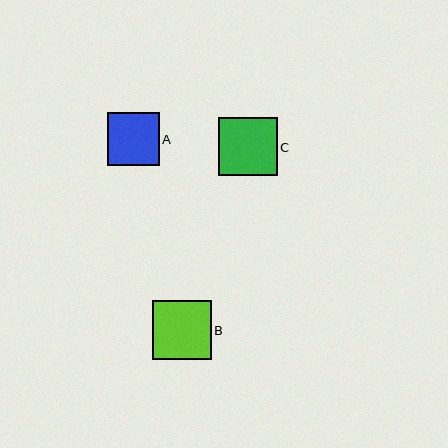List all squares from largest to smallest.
From largest to smallest: B, C, A.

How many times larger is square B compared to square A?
Square B is approximately 1.1 times the size of square A.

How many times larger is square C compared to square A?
Square C is approximately 1.1 times the size of square A.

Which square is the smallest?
Square A is the smallest with a size of approximately 52 pixels.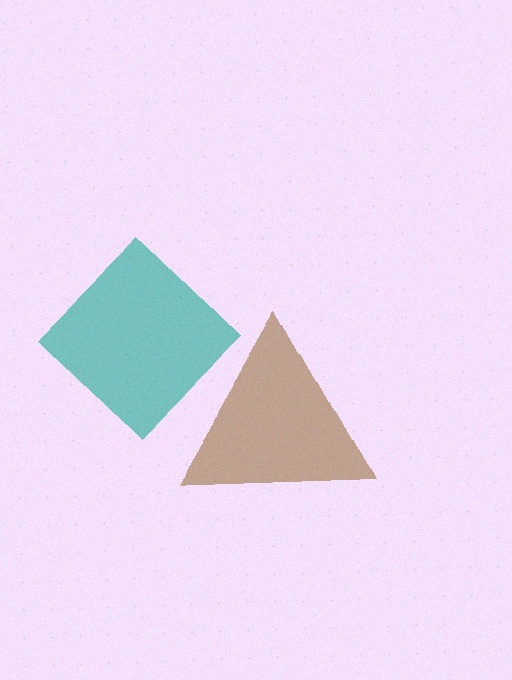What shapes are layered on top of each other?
The layered shapes are: a brown triangle, a teal diamond.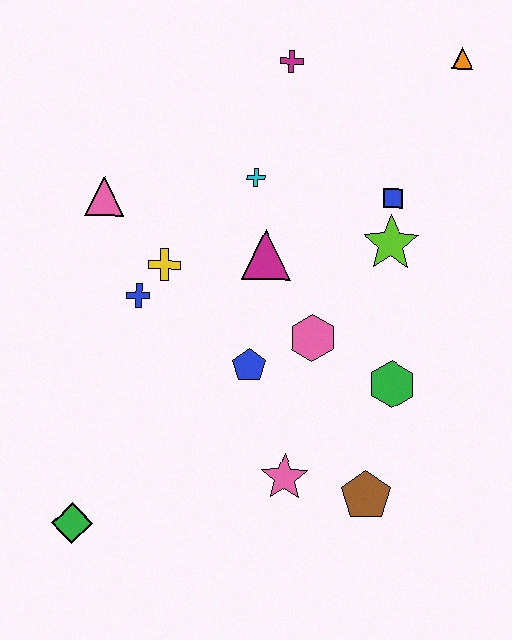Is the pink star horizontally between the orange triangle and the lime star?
No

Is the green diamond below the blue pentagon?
Yes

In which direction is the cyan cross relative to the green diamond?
The cyan cross is above the green diamond.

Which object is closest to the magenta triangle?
The cyan cross is closest to the magenta triangle.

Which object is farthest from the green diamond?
The orange triangle is farthest from the green diamond.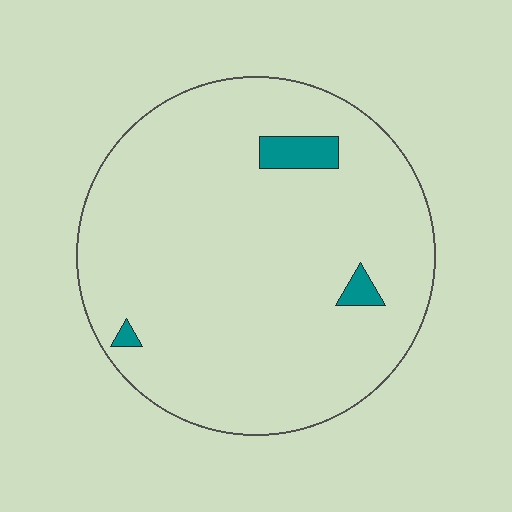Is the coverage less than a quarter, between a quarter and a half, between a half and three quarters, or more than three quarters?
Less than a quarter.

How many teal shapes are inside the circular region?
3.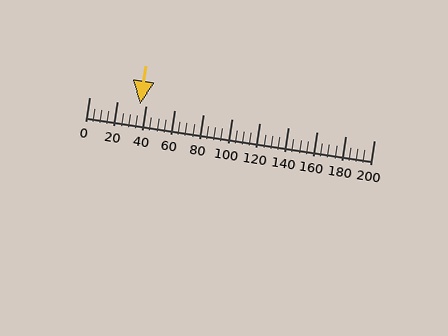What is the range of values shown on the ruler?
The ruler shows values from 0 to 200.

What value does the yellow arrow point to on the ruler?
The yellow arrow points to approximately 36.